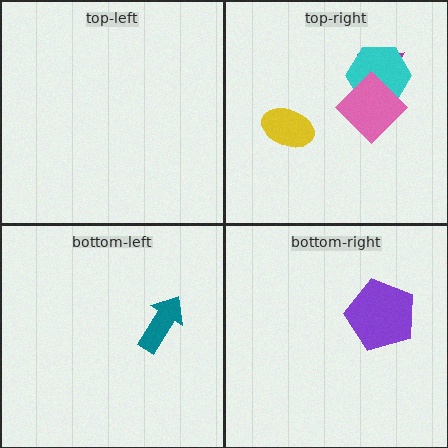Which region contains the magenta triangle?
The top-right region.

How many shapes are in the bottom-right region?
1.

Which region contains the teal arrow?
The bottom-left region.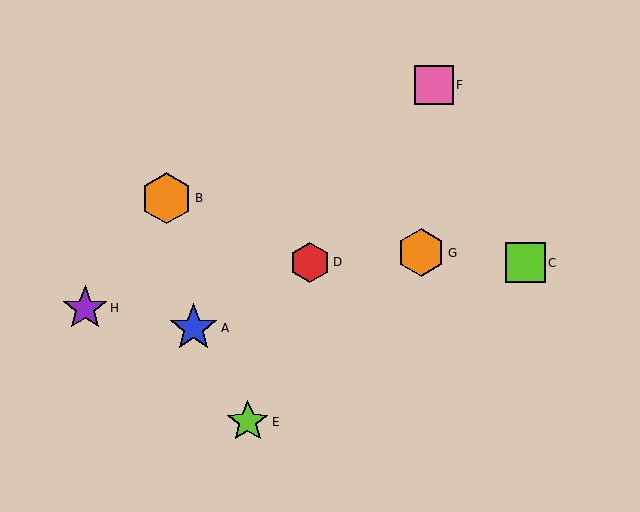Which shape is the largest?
The orange hexagon (labeled B) is the largest.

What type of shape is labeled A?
Shape A is a blue star.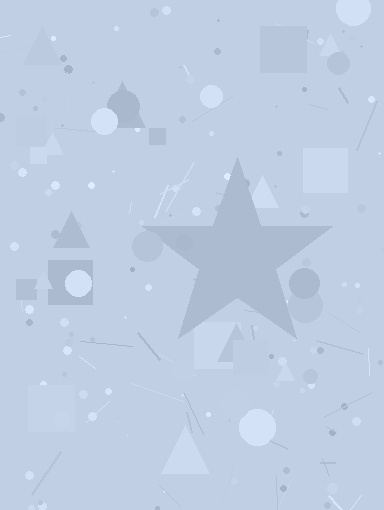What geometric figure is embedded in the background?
A star is embedded in the background.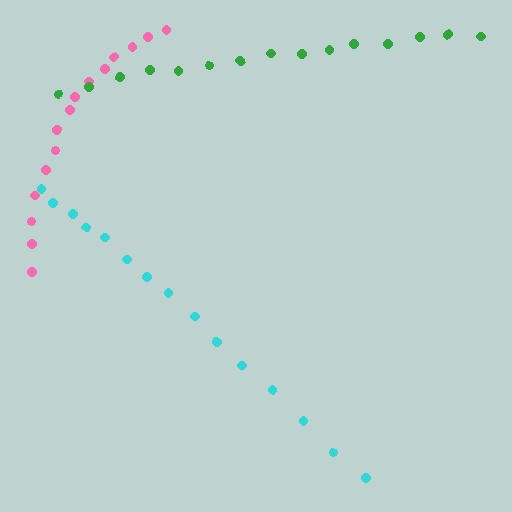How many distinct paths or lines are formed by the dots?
There are 3 distinct paths.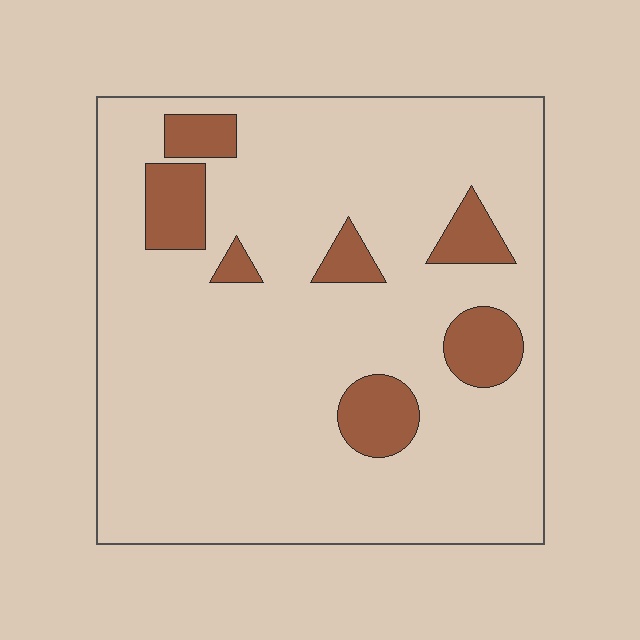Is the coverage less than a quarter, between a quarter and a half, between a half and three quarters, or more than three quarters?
Less than a quarter.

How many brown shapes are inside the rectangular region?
7.